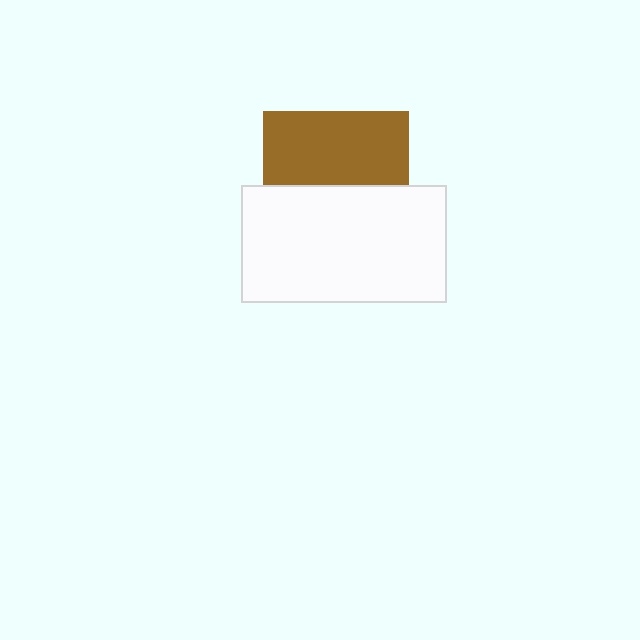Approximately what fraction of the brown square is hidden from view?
Roughly 49% of the brown square is hidden behind the white rectangle.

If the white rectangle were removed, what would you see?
You would see the complete brown square.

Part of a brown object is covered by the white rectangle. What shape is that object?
It is a square.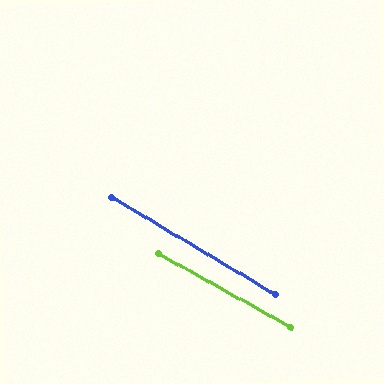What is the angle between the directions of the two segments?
Approximately 1 degree.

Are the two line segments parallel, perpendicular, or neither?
Parallel — their directions differ by only 1.4°.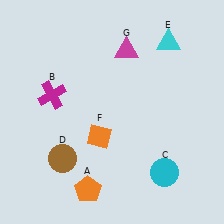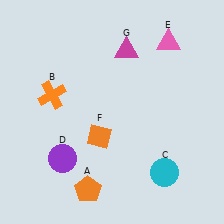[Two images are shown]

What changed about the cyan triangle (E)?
In Image 1, E is cyan. In Image 2, it changed to pink.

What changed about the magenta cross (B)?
In Image 1, B is magenta. In Image 2, it changed to orange.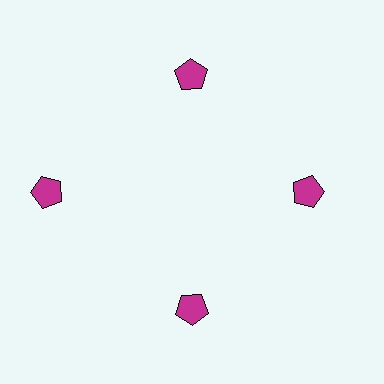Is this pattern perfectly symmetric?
No. The 4 magenta pentagons are arranged in a ring, but one element near the 9 o'clock position is pushed outward from the center, breaking the 4-fold rotational symmetry.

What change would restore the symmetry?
The symmetry would be restored by moving it inward, back onto the ring so that all 4 pentagons sit at equal angles and equal distance from the center.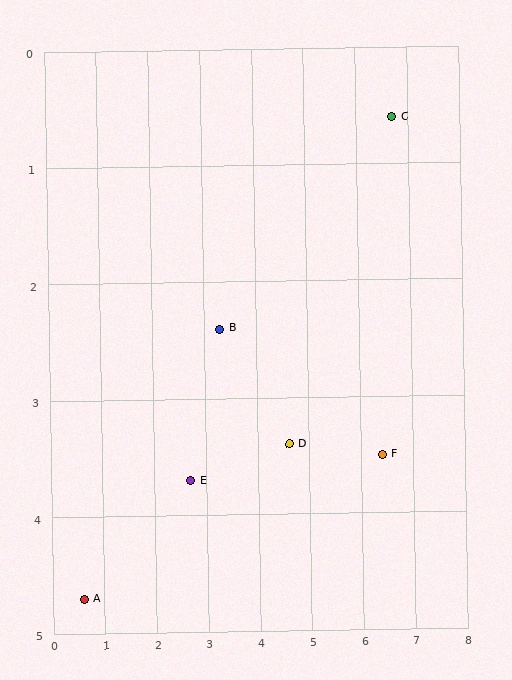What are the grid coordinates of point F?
Point F is at approximately (6.4, 3.5).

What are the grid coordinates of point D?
Point D is at approximately (4.6, 3.4).